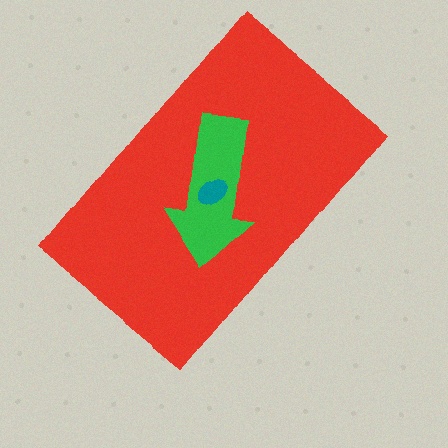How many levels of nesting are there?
3.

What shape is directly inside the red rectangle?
The green arrow.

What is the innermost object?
The teal ellipse.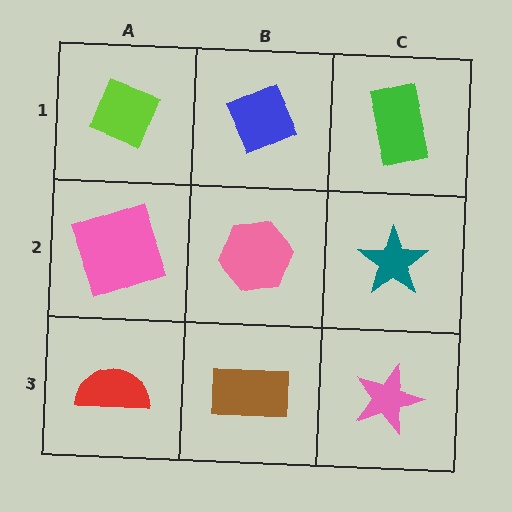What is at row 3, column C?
A pink star.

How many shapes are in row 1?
3 shapes.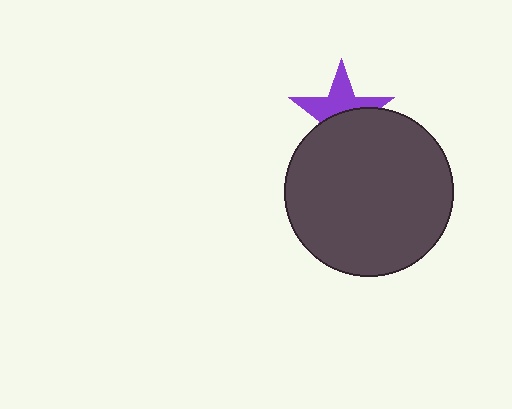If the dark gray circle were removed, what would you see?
You would see the complete purple star.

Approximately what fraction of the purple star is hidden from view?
Roughly 50% of the purple star is hidden behind the dark gray circle.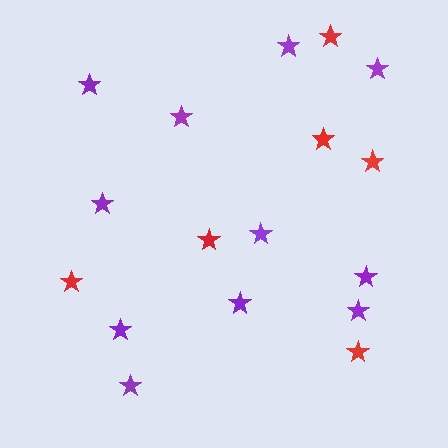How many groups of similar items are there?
There are 2 groups: one group of red stars (6) and one group of purple stars (11).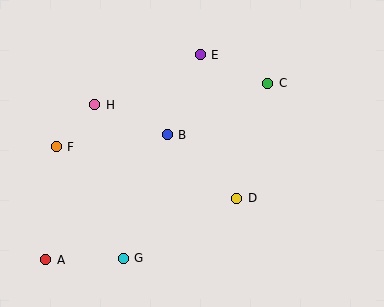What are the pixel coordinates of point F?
Point F is at (56, 147).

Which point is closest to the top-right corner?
Point C is closest to the top-right corner.